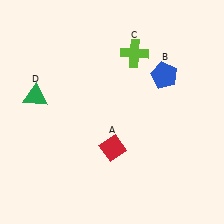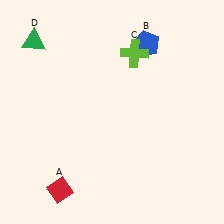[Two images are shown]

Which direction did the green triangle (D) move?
The green triangle (D) moved up.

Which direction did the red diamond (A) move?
The red diamond (A) moved left.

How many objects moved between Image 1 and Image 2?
3 objects moved between the two images.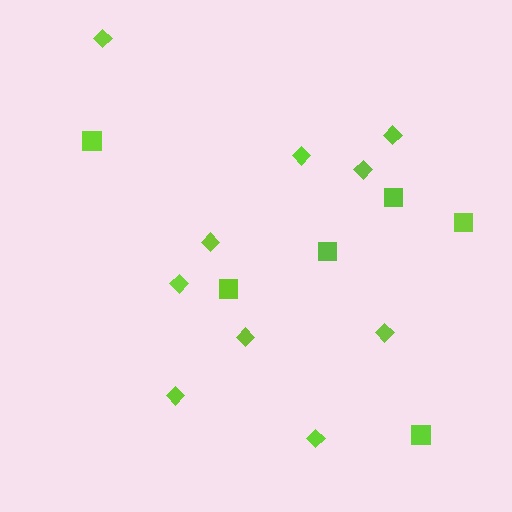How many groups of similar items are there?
There are 2 groups: one group of diamonds (10) and one group of squares (6).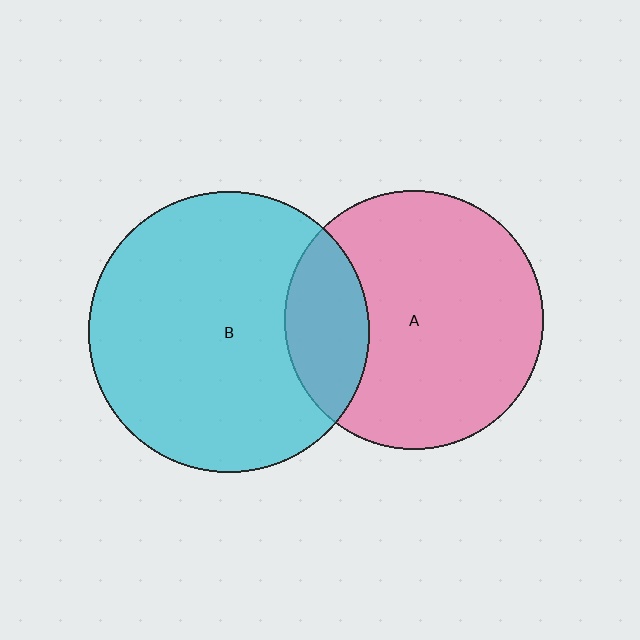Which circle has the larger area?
Circle B (cyan).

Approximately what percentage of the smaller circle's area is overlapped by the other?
Approximately 20%.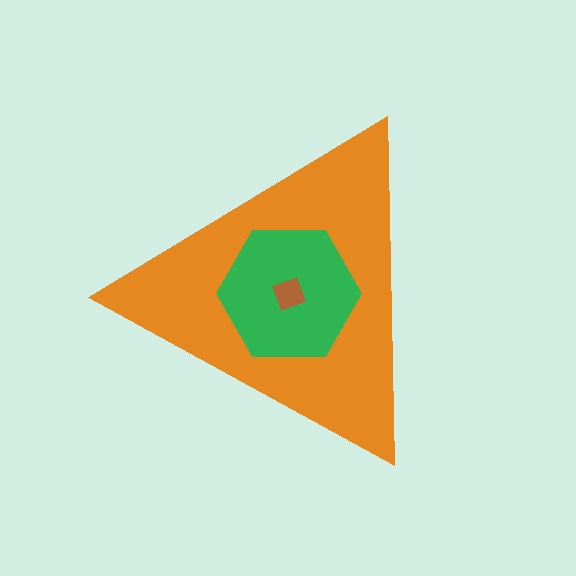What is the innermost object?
The brown diamond.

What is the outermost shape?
The orange triangle.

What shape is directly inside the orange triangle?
The green hexagon.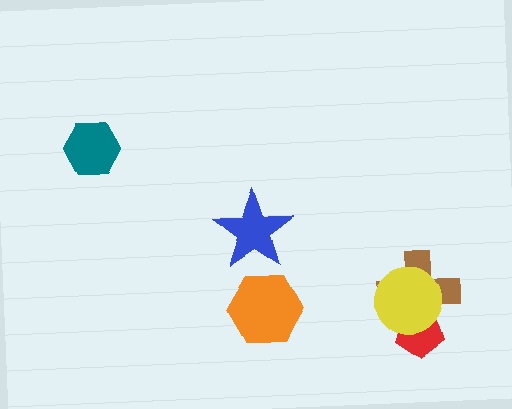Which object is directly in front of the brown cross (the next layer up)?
The red pentagon is directly in front of the brown cross.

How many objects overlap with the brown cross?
2 objects overlap with the brown cross.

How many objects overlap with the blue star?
0 objects overlap with the blue star.